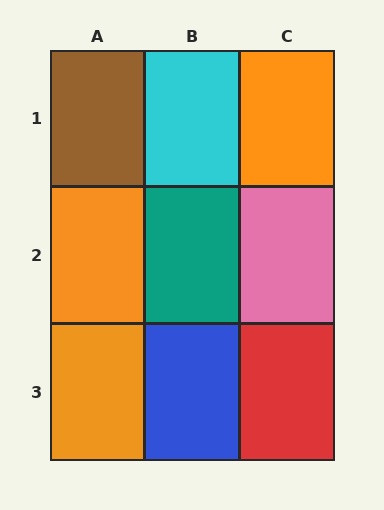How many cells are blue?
1 cell is blue.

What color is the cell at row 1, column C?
Orange.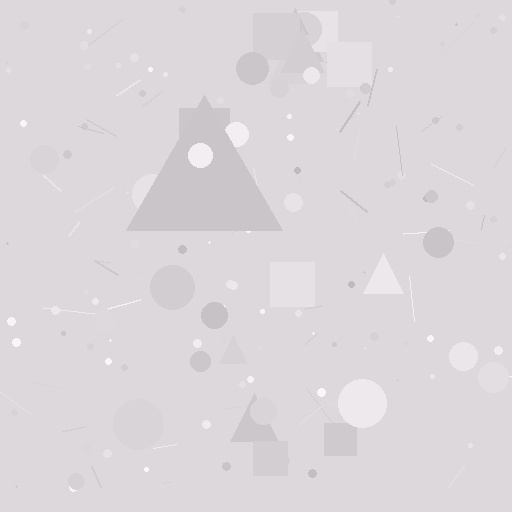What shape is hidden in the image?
A triangle is hidden in the image.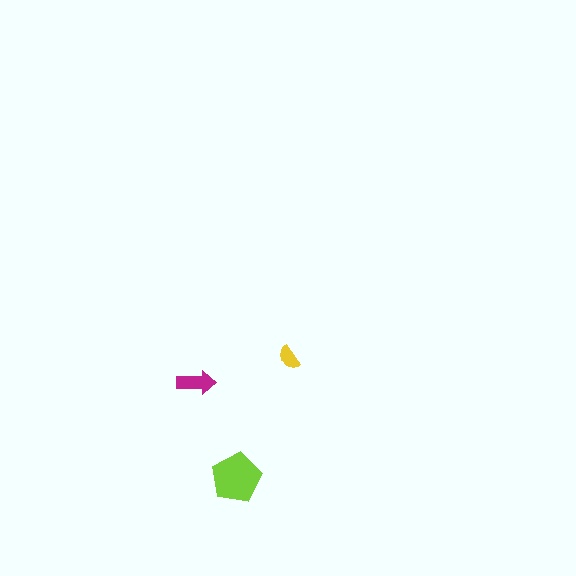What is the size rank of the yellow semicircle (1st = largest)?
3rd.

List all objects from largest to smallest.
The lime pentagon, the magenta arrow, the yellow semicircle.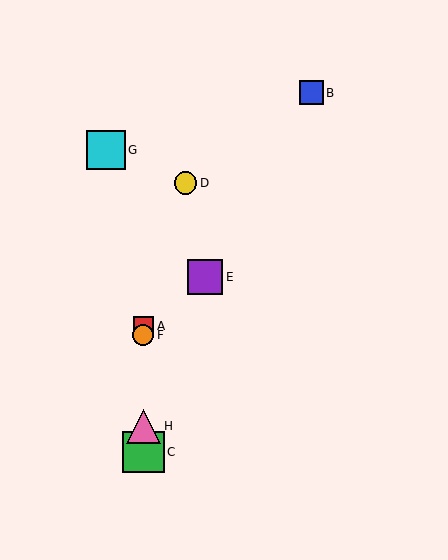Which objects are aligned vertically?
Objects A, C, F, H are aligned vertically.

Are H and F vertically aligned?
Yes, both are at x≈143.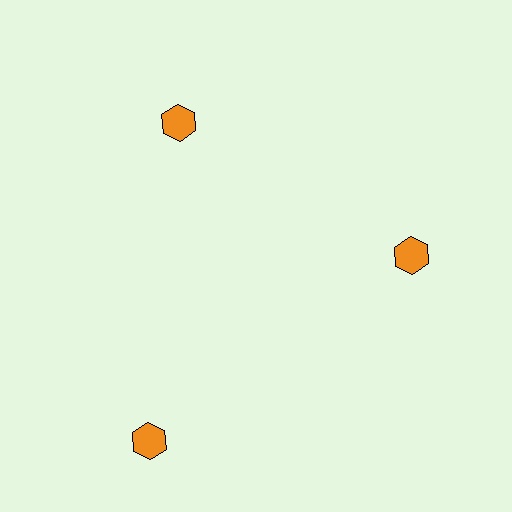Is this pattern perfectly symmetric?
No. The 3 orange hexagons are arranged in a ring, but one element near the 7 o'clock position is pushed outward from the center, breaking the 3-fold rotational symmetry.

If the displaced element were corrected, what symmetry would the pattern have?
It would have 3-fold rotational symmetry — the pattern would map onto itself every 120 degrees.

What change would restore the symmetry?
The symmetry would be restored by moving it inward, back onto the ring so that all 3 hexagons sit at equal angles and equal distance from the center.